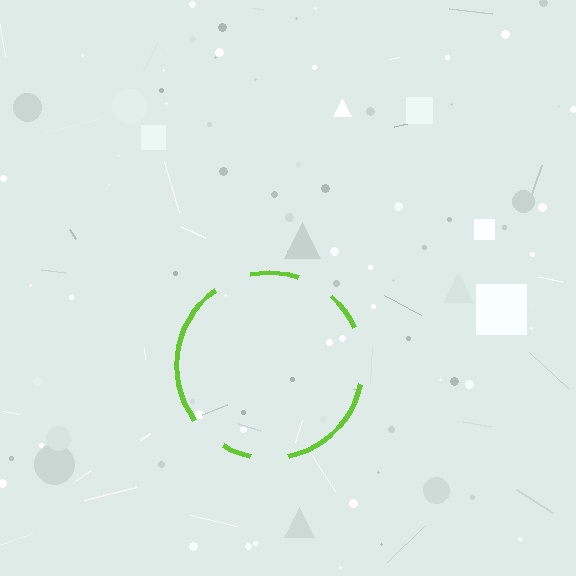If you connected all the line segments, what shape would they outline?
They would outline a circle.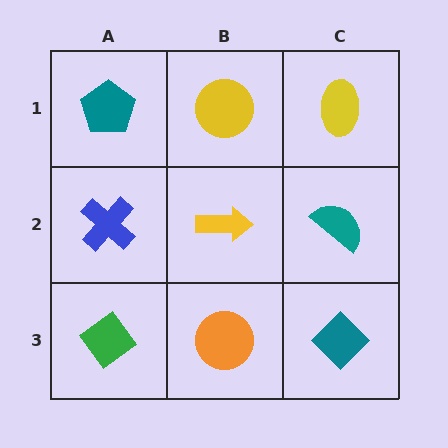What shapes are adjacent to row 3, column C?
A teal semicircle (row 2, column C), an orange circle (row 3, column B).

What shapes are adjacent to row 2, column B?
A yellow circle (row 1, column B), an orange circle (row 3, column B), a blue cross (row 2, column A), a teal semicircle (row 2, column C).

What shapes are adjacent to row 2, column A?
A teal pentagon (row 1, column A), a green diamond (row 3, column A), a yellow arrow (row 2, column B).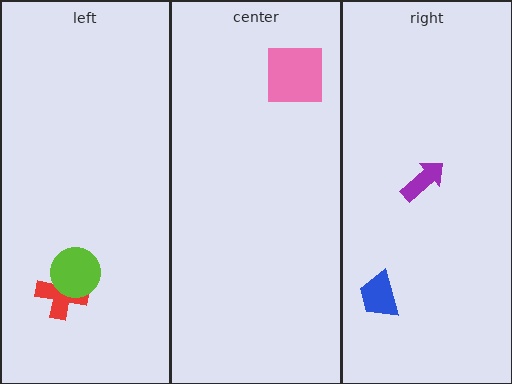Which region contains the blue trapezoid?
The right region.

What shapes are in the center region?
The pink square.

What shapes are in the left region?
The red cross, the lime circle.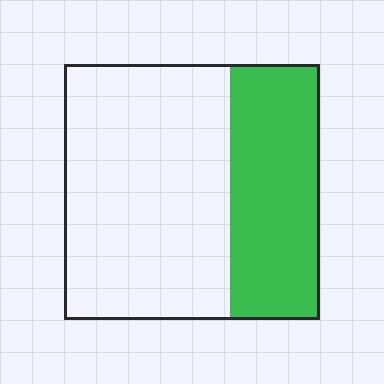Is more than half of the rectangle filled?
No.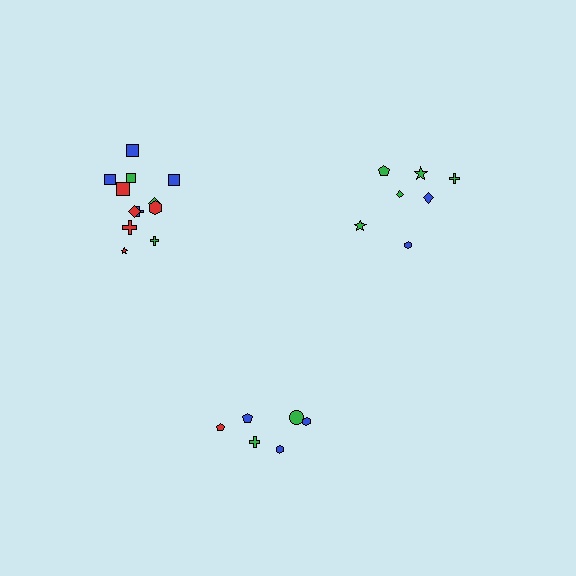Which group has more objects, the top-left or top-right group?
The top-left group.